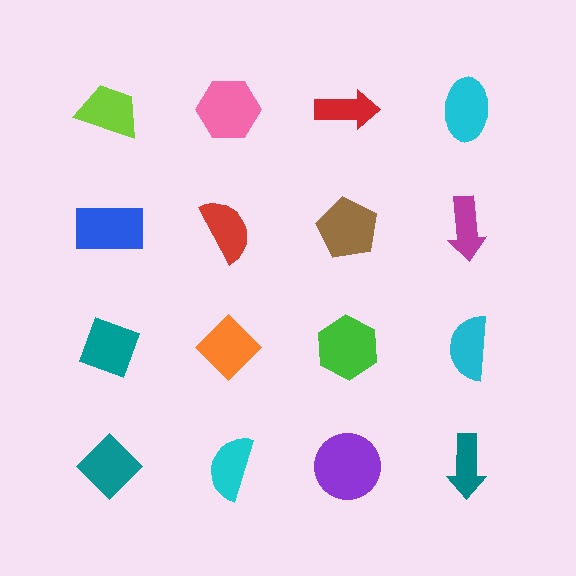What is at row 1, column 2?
A pink hexagon.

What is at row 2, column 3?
A brown pentagon.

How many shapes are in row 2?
4 shapes.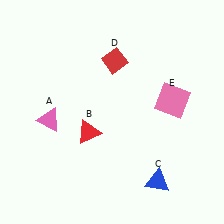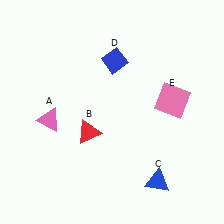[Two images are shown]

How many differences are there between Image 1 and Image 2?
There is 1 difference between the two images.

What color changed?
The diamond (D) changed from red in Image 1 to blue in Image 2.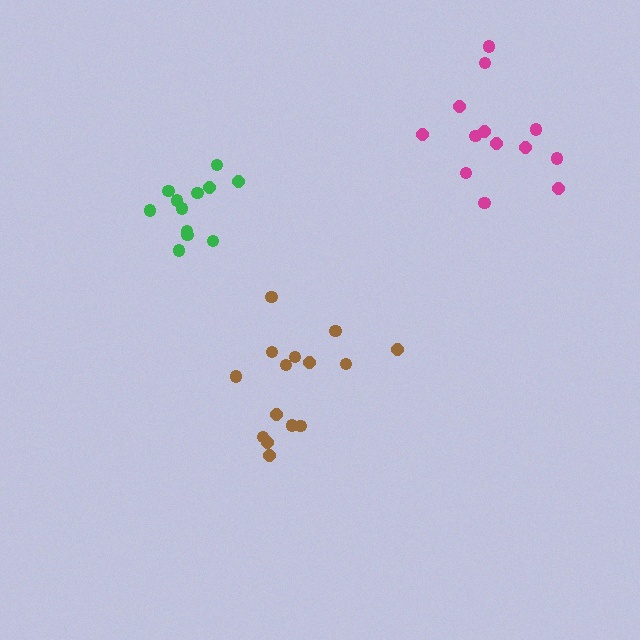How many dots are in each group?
Group 1: 15 dots, Group 2: 12 dots, Group 3: 13 dots (40 total).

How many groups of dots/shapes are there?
There are 3 groups.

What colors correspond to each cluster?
The clusters are colored: brown, green, magenta.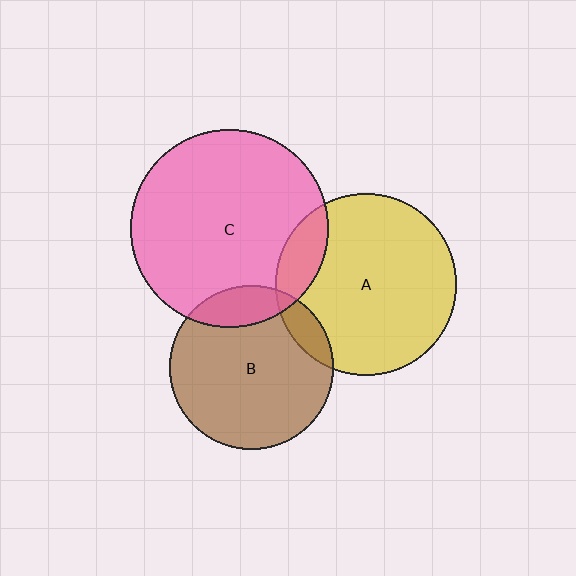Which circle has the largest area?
Circle C (pink).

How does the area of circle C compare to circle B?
Approximately 1.5 times.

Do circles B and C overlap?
Yes.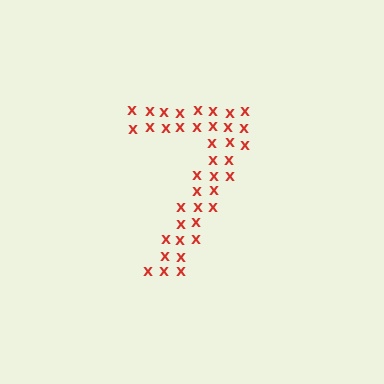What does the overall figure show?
The overall figure shows the digit 7.